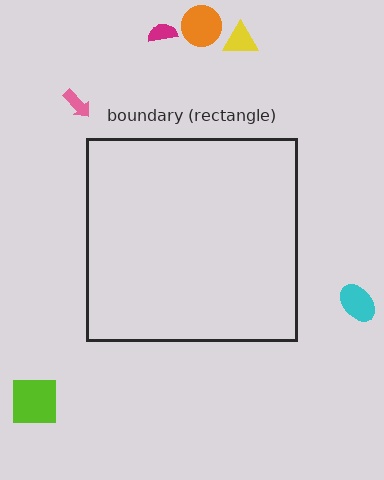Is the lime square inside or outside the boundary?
Outside.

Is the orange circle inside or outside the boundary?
Outside.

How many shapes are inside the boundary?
0 inside, 6 outside.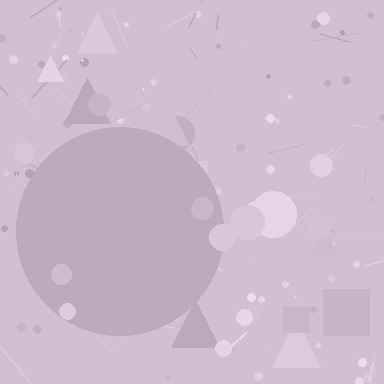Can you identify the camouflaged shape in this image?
The camouflaged shape is a circle.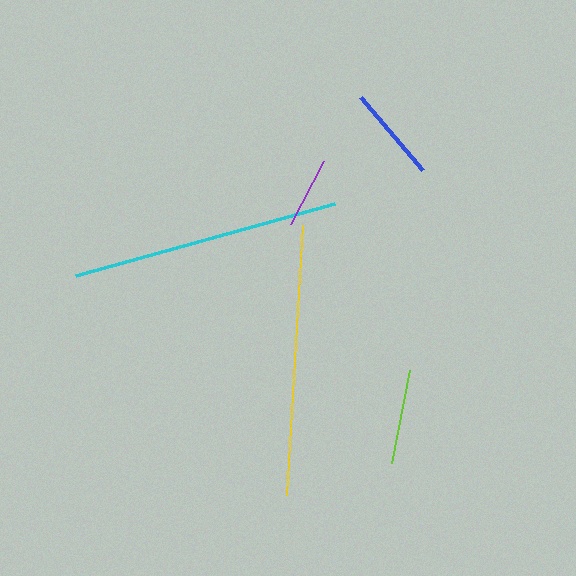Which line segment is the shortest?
The purple line is the shortest at approximately 71 pixels.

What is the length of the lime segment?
The lime segment is approximately 95 pixels long.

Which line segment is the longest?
The yellow line is the longest at approximately 271 pixels.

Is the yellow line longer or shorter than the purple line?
The yellow line is longer than the purple line.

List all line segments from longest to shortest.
From longest to shortest: yellow, cyan, blue, lime, purple.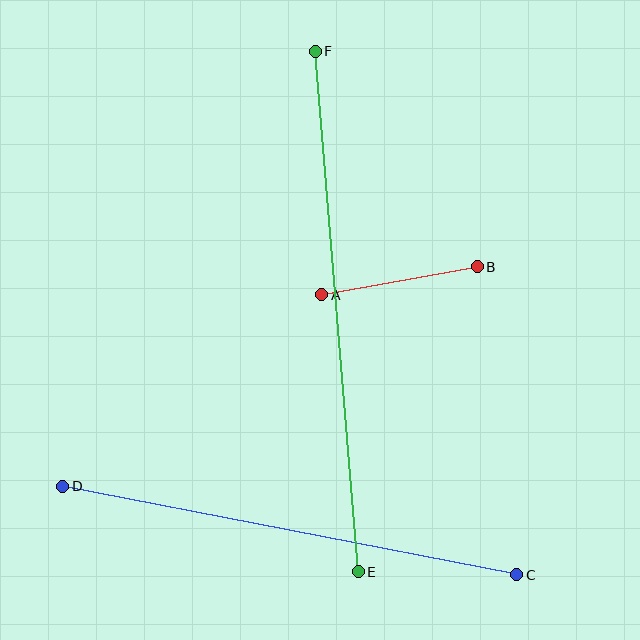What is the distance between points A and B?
The distance is approximately 158 pixels.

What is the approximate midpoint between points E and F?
The midpoint is at approximately (337, 311) pixels.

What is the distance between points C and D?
The distance is approximately 463 pixels.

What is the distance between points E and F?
The distance is approximately 522 pixels.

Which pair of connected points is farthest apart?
Points E and F are farthest apart.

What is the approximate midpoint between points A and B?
The midpoint is at approximately (400, 281) pixels.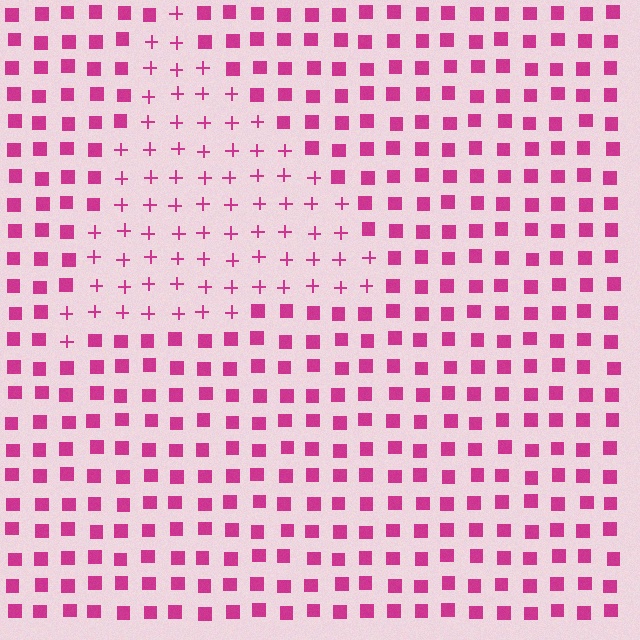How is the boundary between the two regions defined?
The boundary is defined by a change in element shape: plus signs inside vs. squares outside. All elements share the same color and spacing.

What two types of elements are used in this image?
The image uses plus signs inside the triangle region and squares outside it.